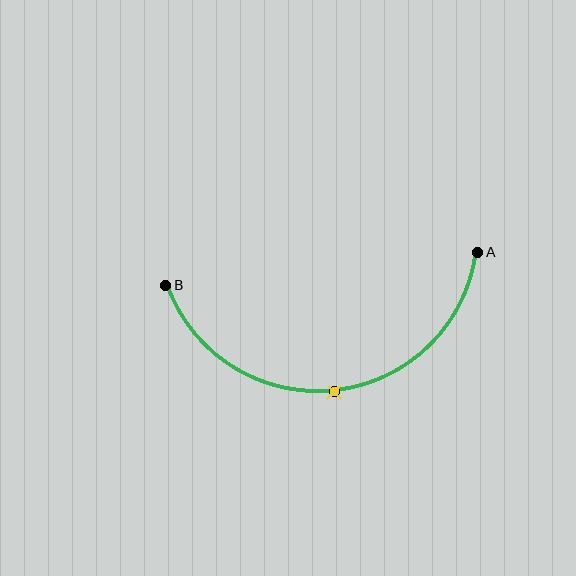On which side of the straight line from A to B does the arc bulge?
The arc bulges below the straight line connecting A and B.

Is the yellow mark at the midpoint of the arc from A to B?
Yes. The yellow mark lies on the arc at equal arc-length from both A and B — it is the arc midpoint.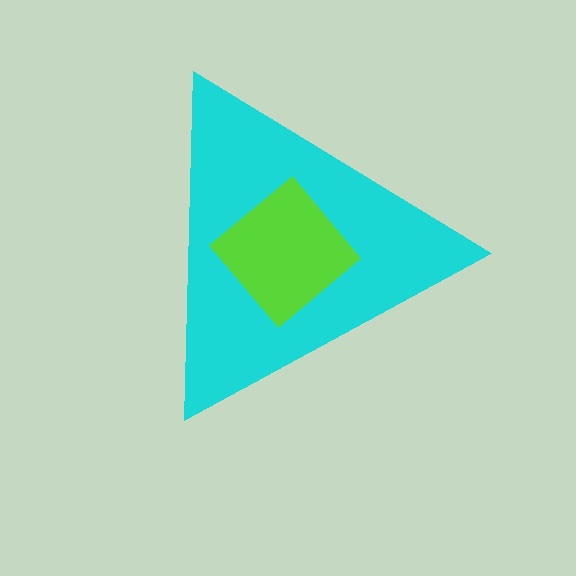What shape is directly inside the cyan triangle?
The lime diamond.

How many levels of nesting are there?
2.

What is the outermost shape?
The cyan triangle.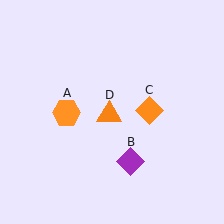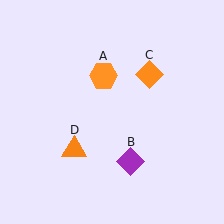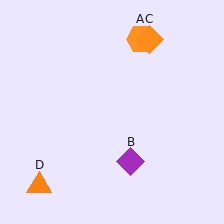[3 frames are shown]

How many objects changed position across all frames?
3 objects changed position: orange hexagon (object A), orange diamond (object C), orange triangle (object D).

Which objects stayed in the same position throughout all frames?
Purple diamond (object B) remained stationary.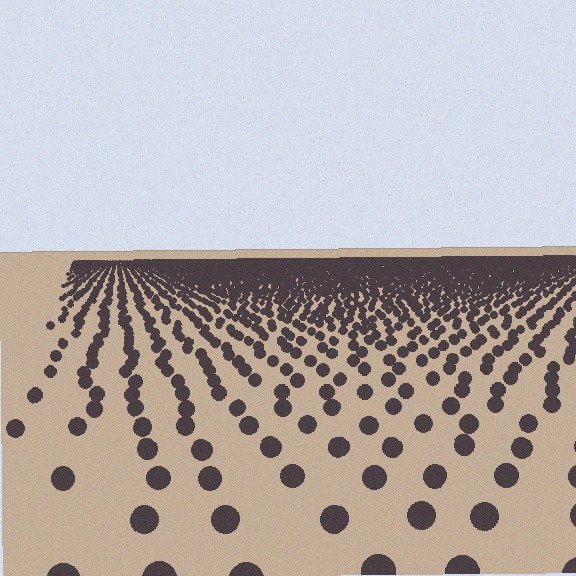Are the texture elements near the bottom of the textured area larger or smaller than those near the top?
Larger. Near the bottom, elements are closer to the viewer and appear at a bigger on-screen size.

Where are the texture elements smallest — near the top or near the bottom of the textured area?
Near the top.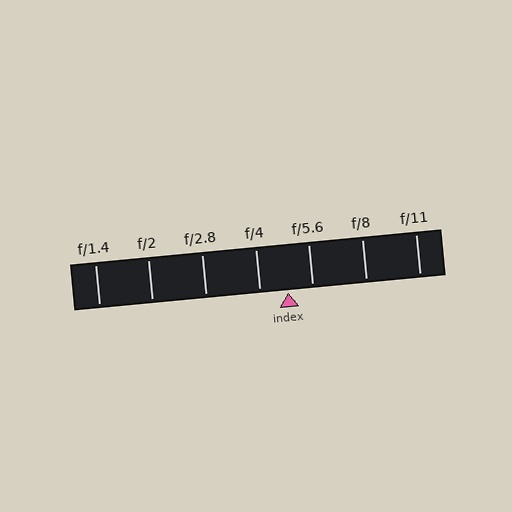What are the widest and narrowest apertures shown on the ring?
The widest aperture shown is f/1.4 and the narrowest is f/11.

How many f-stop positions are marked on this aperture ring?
There are 7 f-stop positions marked.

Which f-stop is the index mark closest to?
The index mark is closest to f/5.6.